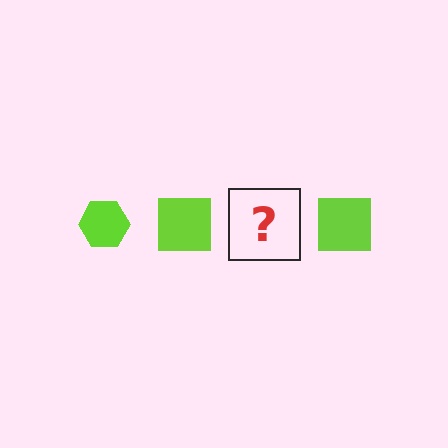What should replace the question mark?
The question mark should be replaced with a lime hexagon.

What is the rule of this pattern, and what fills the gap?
The rule is that the pattern cycles through hexagon, square shapes in lime. The gap should be filled with a lime hexagon.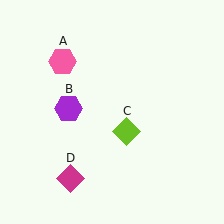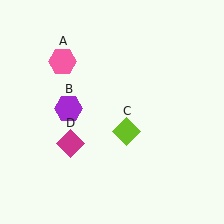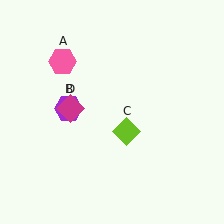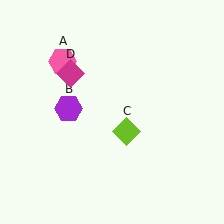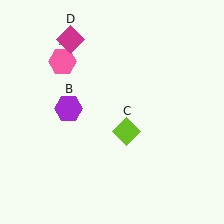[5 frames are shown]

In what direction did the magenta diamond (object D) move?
The magenta diamond (object D) moved up.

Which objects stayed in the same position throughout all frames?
Pink hexagon (object A) and purple hexagon (object B) and lime diamond (object C) remained stationary.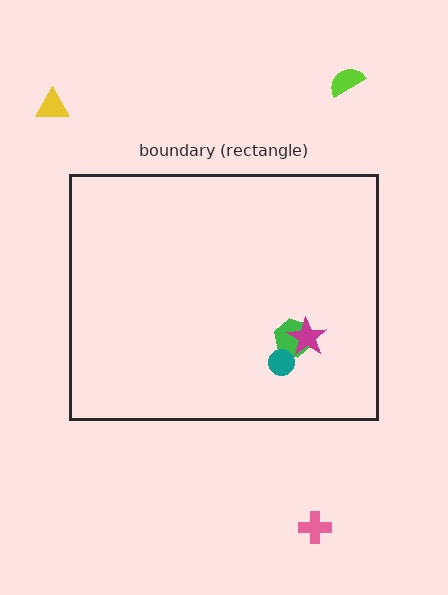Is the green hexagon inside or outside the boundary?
Inside.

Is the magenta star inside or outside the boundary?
Inside.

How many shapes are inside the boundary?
3 inside, 3 outside.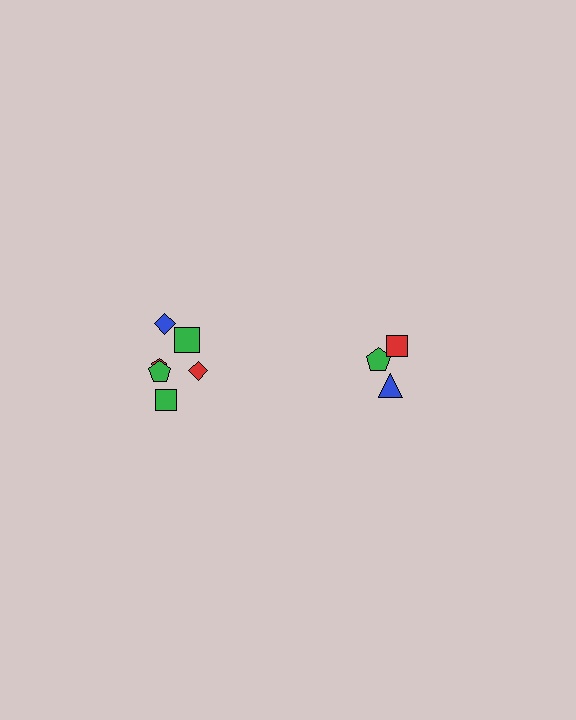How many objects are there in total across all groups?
There are 9 objects.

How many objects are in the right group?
There are 3 objects.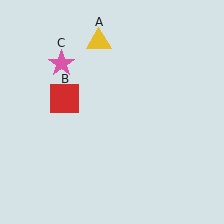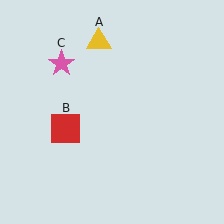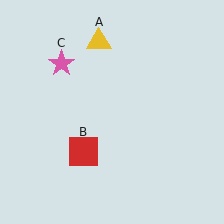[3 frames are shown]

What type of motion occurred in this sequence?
The red square (object B) rotated counterclockwise around the center of the scene.